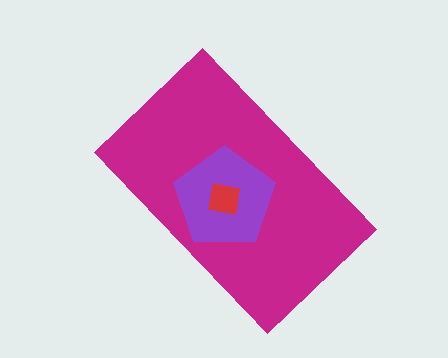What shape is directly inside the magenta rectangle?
The purple pentagon.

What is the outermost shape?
The magenta rectangle.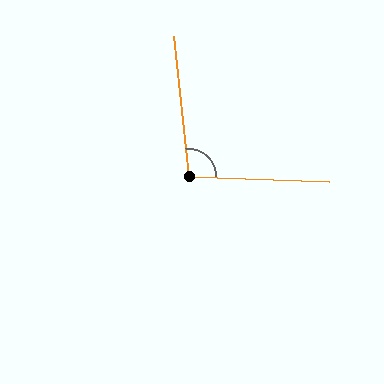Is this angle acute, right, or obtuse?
It is obtuse.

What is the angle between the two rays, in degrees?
Approximately 98 degrees.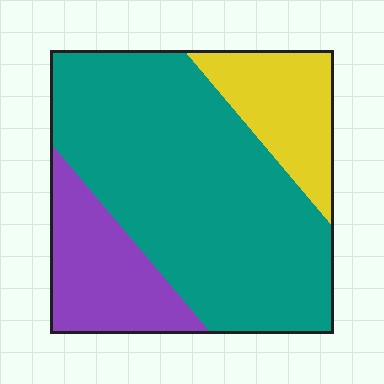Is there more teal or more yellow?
Teal.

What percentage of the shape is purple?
Purple covers around 20% of the shape.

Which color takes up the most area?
Teal, at roughly 65%.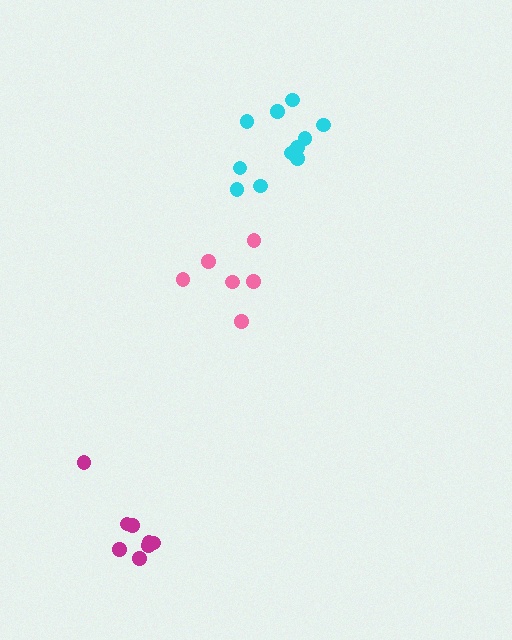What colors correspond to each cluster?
The clusters are colored: magenta, pink, cyan.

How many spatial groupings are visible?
There are 3 spatial groupings.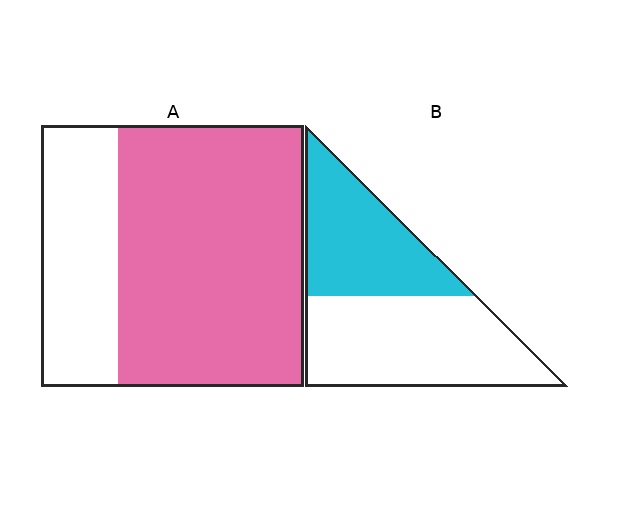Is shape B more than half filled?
No.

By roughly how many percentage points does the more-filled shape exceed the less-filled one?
By roughly 30 percentage points (A over B).